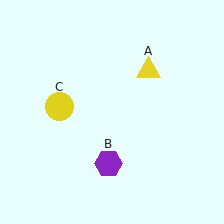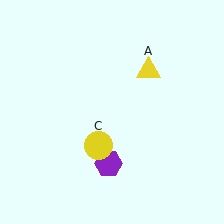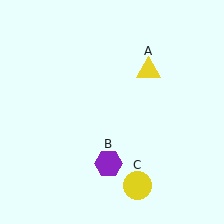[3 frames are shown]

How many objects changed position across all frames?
1 object changed position: yellow circle (object C).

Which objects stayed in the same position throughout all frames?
Yellow triangle (object A) and purple hexagon (object B) remained stationary.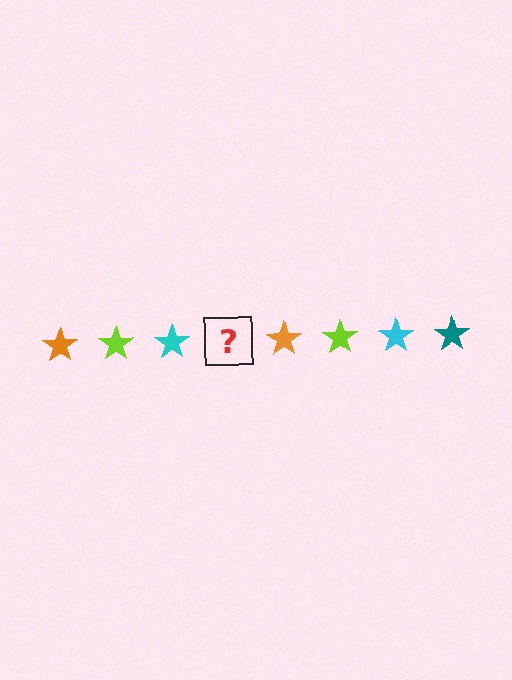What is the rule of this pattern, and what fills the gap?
The rule is that the pattern cycles through orange, lime, cyan, teal stars. The gap should be filled with a teal star.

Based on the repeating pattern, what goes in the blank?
The blank should be a teal star.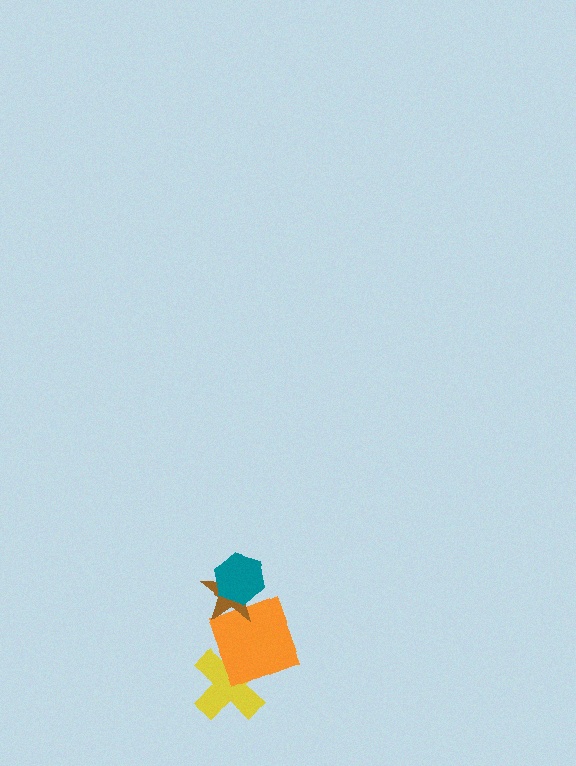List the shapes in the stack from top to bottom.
From top to bottom: the teal hexagon, the brown star, the orange square, the yellow cross.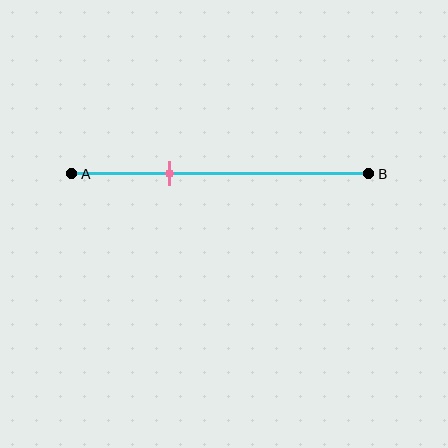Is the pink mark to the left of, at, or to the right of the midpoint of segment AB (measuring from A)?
The pink mark is to the left of the midpoint of segment AB.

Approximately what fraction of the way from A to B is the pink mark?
The pink mark is approximately 35% of the way from A to B.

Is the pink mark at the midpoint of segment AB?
No, the mark is at about 35% from A, not at the 50% midpoint.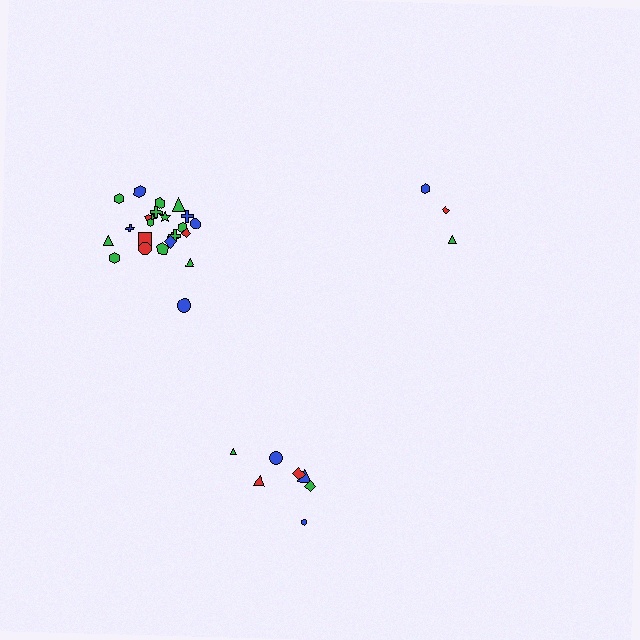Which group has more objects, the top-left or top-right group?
The top-left group.